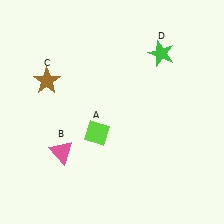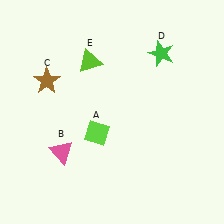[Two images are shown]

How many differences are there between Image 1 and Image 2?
There is 1 difference between the two images.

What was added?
A lime triangle (E) was added in Image 2.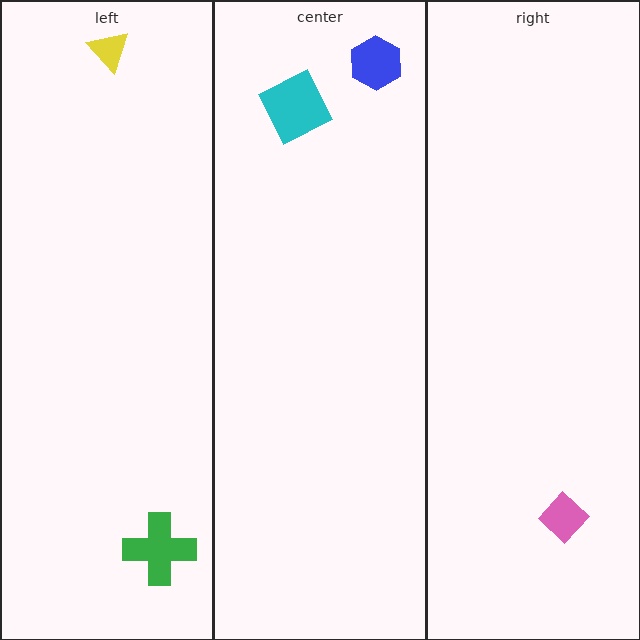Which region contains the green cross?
The left region.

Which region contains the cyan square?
The center region.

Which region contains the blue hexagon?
The center region.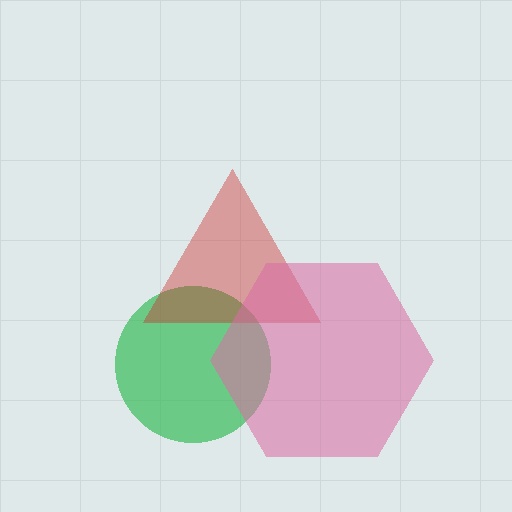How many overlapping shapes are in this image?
There are 3 overlapping shapes in the image.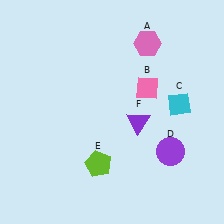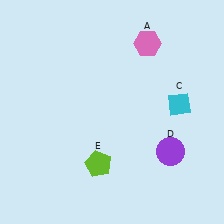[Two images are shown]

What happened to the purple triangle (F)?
The purple triangle (F) was removed in Image 2. It was in the bottom-right area of Image 1.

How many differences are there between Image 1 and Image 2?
There are 2 differences between the two images.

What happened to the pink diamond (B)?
The pink diamond (B) was removed in Image 2. It was in the top-right area of Image 1.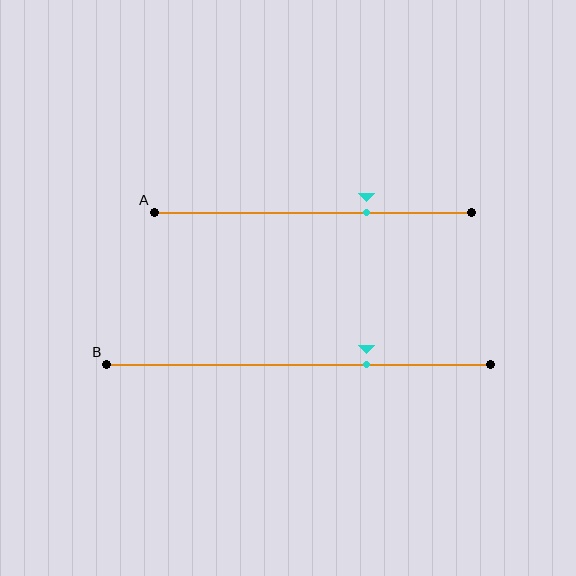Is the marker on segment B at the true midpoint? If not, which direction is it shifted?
No, the marker on segment B is shifted to the right by about 18% of the segment length.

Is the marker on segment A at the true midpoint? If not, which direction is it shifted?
No, the marker on segment A is shifted to the right by about 17% of the segment length.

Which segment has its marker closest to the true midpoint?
Segment A has its marker closest to the true midpoint.